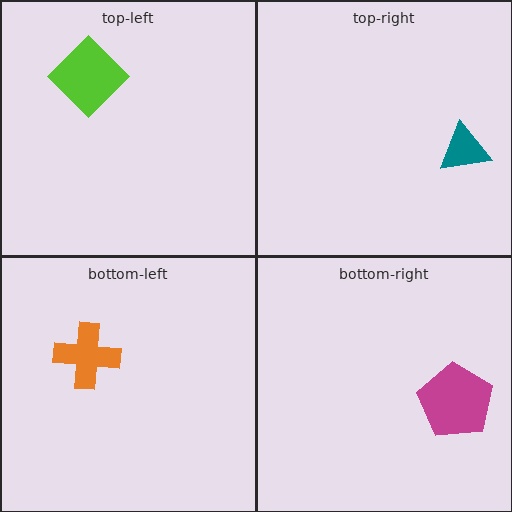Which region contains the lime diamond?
The top-left region.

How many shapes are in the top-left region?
1.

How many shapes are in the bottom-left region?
1.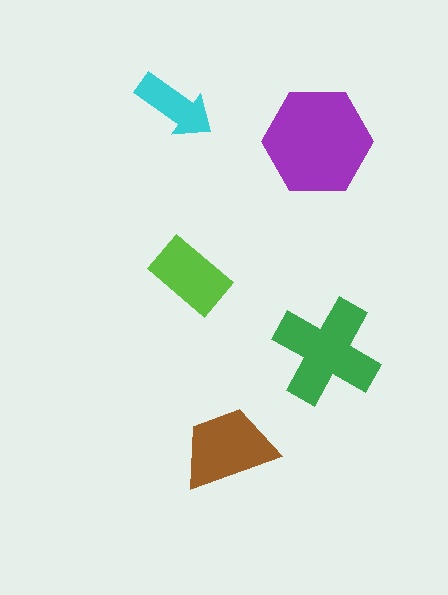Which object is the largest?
The purple hexagon.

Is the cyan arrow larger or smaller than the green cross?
Smaller.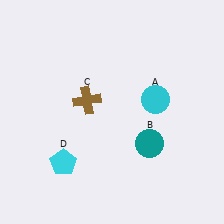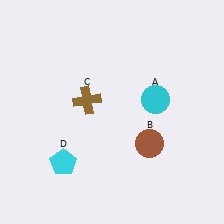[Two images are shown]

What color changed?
The circle (B) changed from teal in Image 1 to brown in Image 2.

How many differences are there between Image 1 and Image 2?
There is 1 difference between the two images.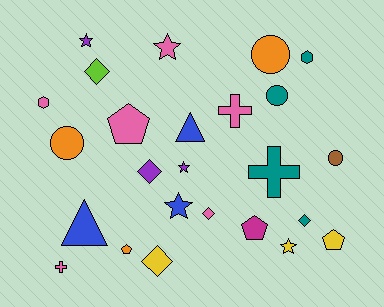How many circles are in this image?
There are 4 circles.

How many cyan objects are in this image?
There are no cyan objects.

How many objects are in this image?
There are 25 objects.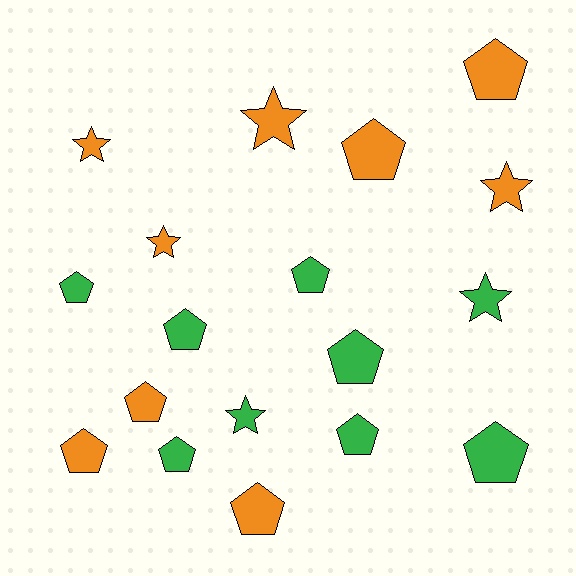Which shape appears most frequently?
Pentagon, with 12 objects.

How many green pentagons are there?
There are 7 green pentagons.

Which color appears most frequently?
Green, with 9 objects.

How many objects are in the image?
There are 18 objects.